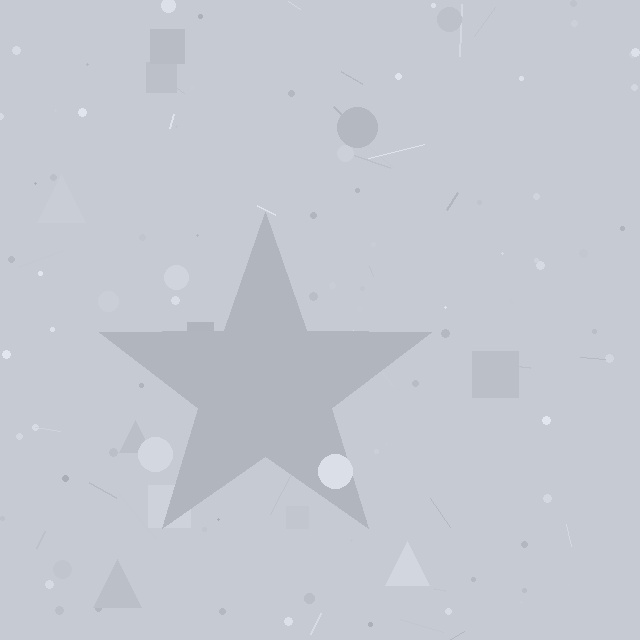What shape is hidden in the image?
A star is hidden in the image.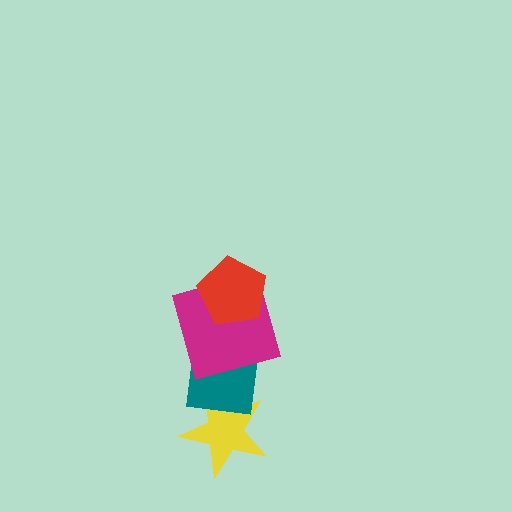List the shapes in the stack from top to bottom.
From top to bottom: the red pentagon, the magenta square, the teal square, the yellow star.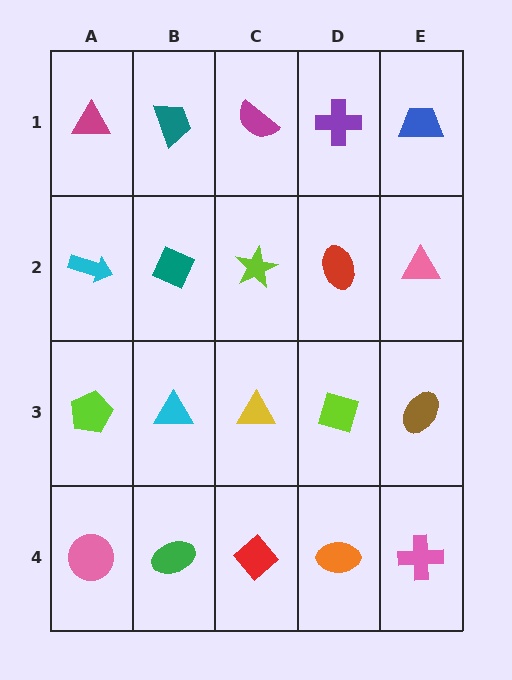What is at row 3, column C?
A yellow triangle.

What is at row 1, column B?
A teal trapezoid.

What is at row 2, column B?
A teal diamond.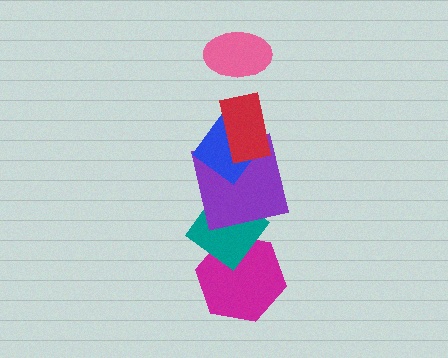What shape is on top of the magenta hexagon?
The teal diamond is on top of the magenta hexagon.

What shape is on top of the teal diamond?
The purple square is on top of the teal diamond.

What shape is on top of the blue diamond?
The red rectangle is on top of the blue diamond.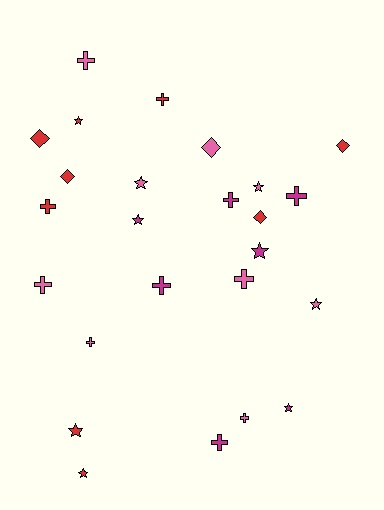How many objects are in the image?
There are 25 objects.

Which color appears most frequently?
Pink, with 9 objects.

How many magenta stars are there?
There are 3 magenta stars.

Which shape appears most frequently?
Cross, with 11 objects.